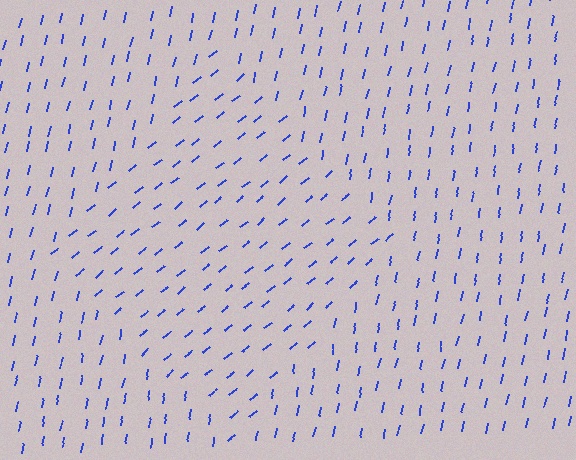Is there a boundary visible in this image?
Yes, there is a texture boundary formed by a change in line orientation.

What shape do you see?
I see a diamond.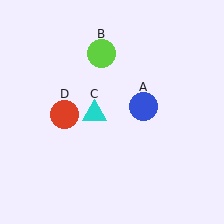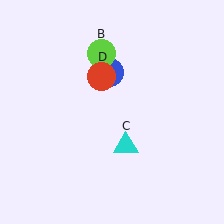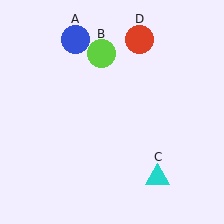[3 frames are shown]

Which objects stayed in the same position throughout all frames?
Lime circle (object B) remained stationary.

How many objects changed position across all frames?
3 objects changed position: blue circle (object A), cyan triangle (object C), red circle (object D).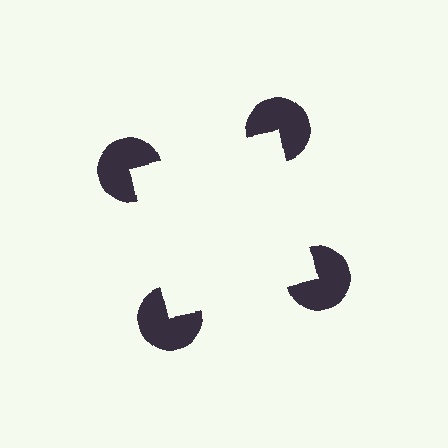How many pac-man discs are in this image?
There are 4 — one at each vertex of the illusory square.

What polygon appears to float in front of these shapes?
An illusory square — its edges are inferred from the aligned wedge cuts in the pac-man discs, not physically drawn.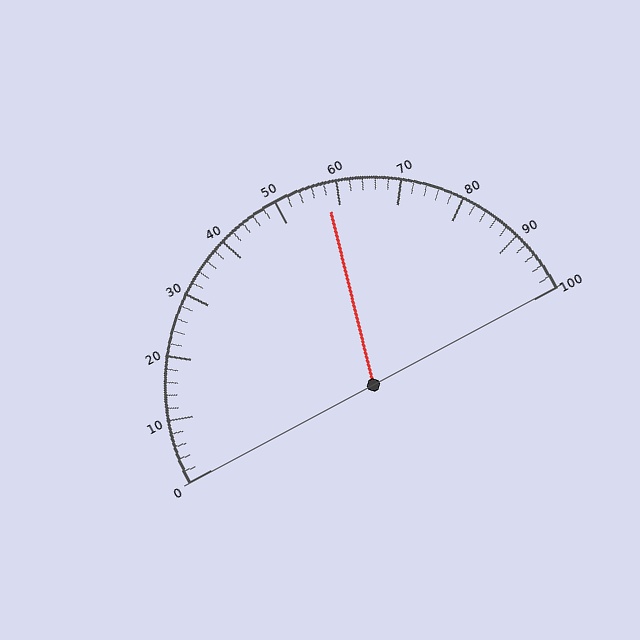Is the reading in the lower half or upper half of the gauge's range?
The reading is in the upper half of the range (0 to 100).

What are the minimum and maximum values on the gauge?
The gauge ranges from 0 to 100.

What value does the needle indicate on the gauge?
The needle indicates approximately 58.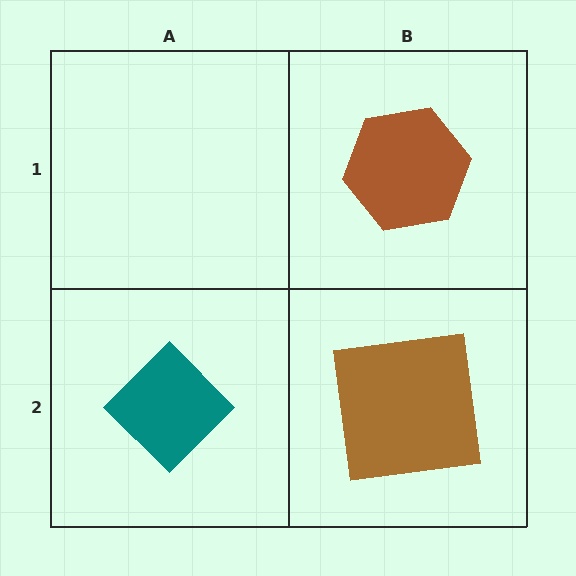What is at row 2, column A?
A teal diamond.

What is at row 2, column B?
A brown square.